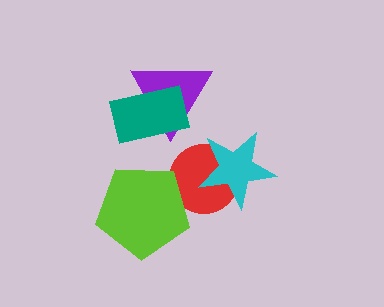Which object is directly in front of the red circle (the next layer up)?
The cyan star is directly in front of the red circle.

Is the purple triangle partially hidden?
Yes, it is partially covered by another shape.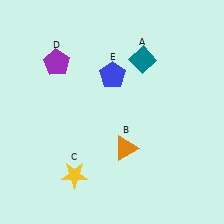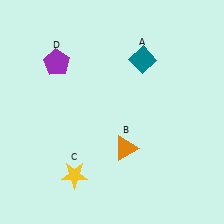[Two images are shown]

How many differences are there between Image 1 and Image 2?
There is 1 difference between the two images.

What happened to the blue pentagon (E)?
The blue pentagon (E) was removed in Image 2. It was in the top-right area of Image 1.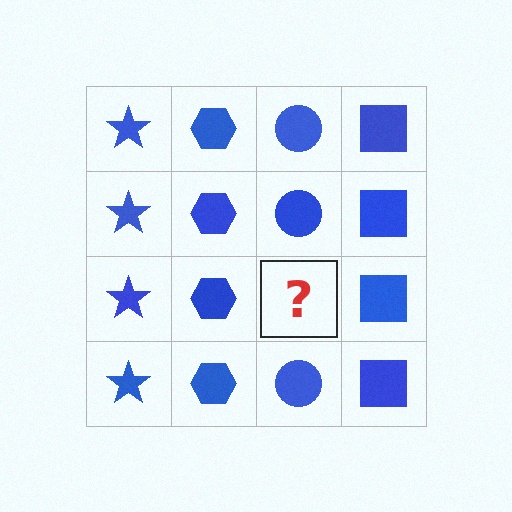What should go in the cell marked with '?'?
The missing cell should contain a blue circle.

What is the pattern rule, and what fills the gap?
The rule is that each column has a consistent shape. The gap should be filled with a blue circle.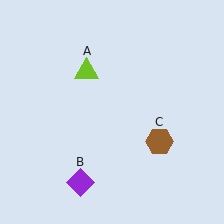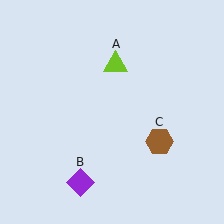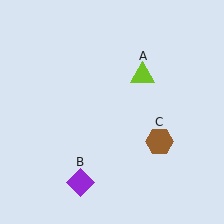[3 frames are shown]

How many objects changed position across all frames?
1 object changed position: lime triangle (object A).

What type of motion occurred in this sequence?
The lime triangle (object A) rotated clockwise around the center of the scene.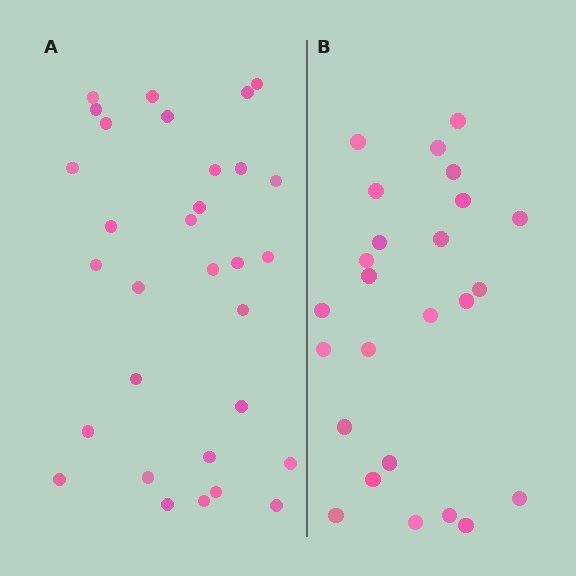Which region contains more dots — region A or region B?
Region A (the left region) has more dots.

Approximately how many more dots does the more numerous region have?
Region A has about 6 more dots than region B.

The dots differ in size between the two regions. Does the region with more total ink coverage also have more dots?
No. Region B has more total ink coverage because its dots are larger, but region A actually contains more individual dots. Total area can be misleading — the number of items is what matters here.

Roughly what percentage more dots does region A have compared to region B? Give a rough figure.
About 25% more.